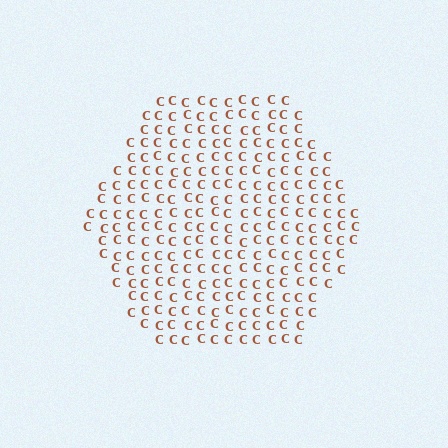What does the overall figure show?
The overall figure shows a hexagon.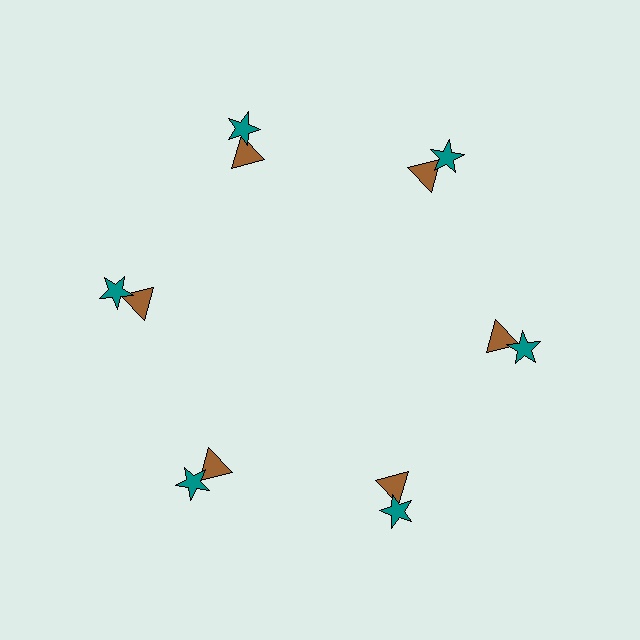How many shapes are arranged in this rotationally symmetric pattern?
There are 12 shapes, arranged in 6 groups of 2.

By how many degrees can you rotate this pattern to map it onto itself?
The pattern maps onto itself every 60 degrees of rotation.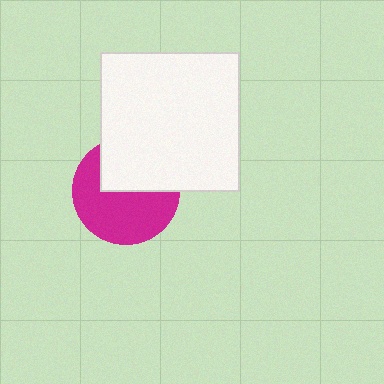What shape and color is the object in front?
The object in front is a white square.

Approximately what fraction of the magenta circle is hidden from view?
Roughly 40% of the magenta circle is hidden behind the white square.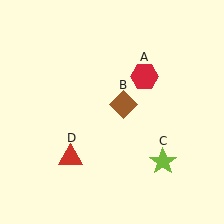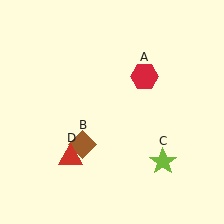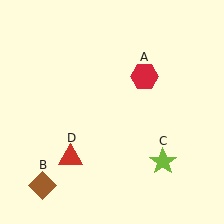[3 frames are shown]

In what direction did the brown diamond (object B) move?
The brown diamond (object B) moved down and to the left.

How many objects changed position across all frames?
1 object changed position: brown diamond (object B).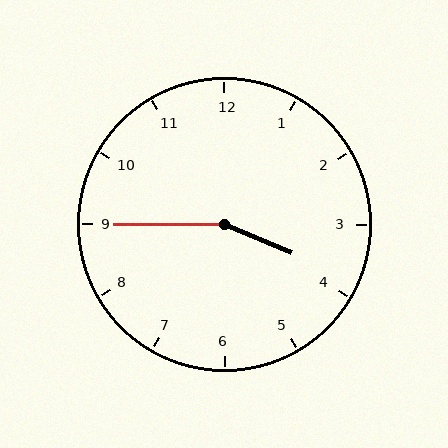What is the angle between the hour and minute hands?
Approximately 158 degrees.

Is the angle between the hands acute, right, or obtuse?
It is obtuse.